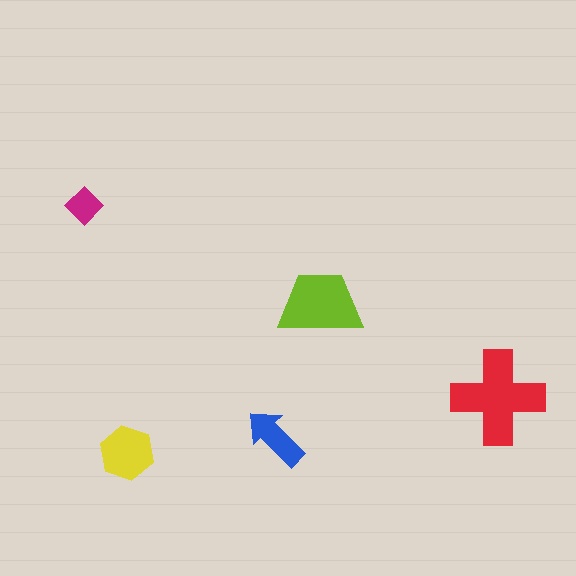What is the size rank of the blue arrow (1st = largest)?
4th.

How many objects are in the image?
There are 5 objects in the image.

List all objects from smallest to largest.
The magenta diamond, the blue arrow, the yellow hexagon, the lime trapezoid, the red cross.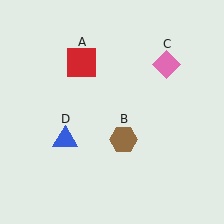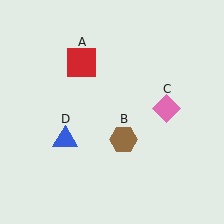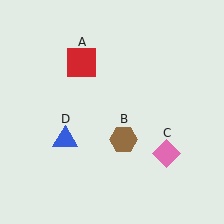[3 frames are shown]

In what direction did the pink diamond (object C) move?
The pink diamond (object C) moved down.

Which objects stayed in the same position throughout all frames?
Red square (object A) and brown hexagon (object B) and blue triangle (object D) remained stationary.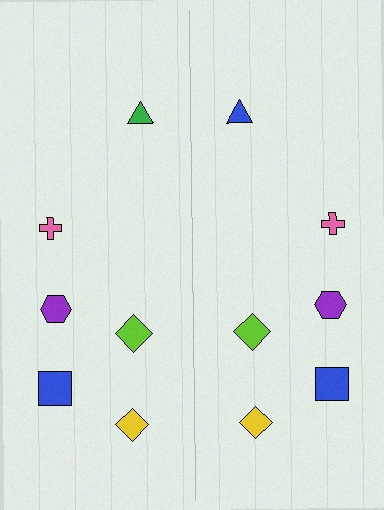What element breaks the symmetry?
The blue triangle on the right side breaks the symmetry — its mirror counterpart is green.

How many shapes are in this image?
There are 12 shapes in this image.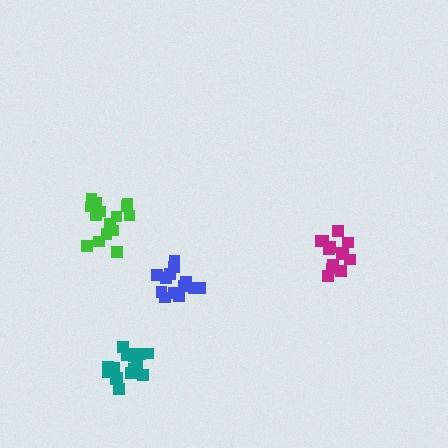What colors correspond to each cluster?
The clusters are colored: blue, teal, green, magenta.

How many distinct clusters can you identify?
There are 4 distinct clusters.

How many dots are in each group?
Group 1: 14 dots, Group 2: 17 dots, Group 3: 16 dots, Group 4: 13 dots (60 total).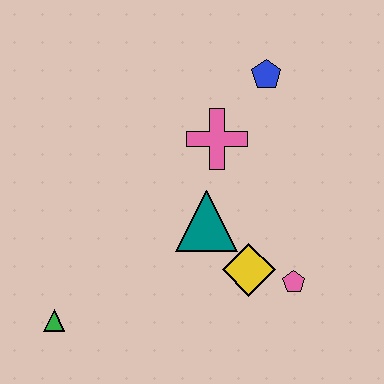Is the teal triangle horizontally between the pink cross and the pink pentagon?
No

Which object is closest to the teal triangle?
The yellow diamond is closest to the teal triangle.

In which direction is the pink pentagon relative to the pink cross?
The pink pentagon is below the pink cross.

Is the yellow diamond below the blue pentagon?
Yes